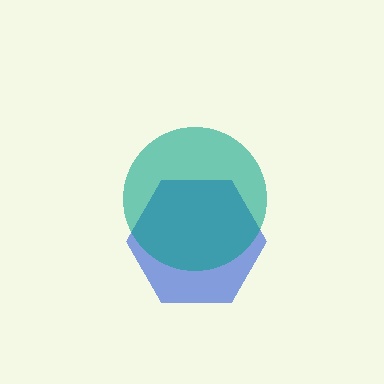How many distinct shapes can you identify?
There are 2 distinct shapes: a blue hexagon, a teal circle.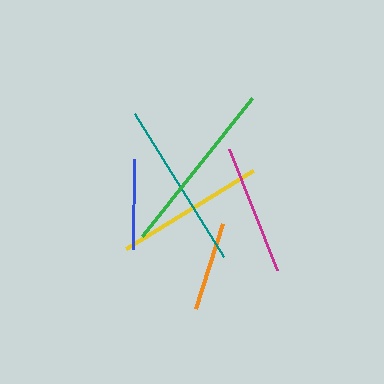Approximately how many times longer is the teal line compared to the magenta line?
The teal line is approximately 1.3 times the length of the magenta line.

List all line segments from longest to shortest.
From longest to shortest: green, teal, yellow, magenta, blue, orange.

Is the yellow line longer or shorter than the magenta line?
The yellow line is longer than the magenta line.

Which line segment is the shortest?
The orange line is the shortest at approximately 89 pixels.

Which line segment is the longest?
The green line is the longest at approximately 176 pixels.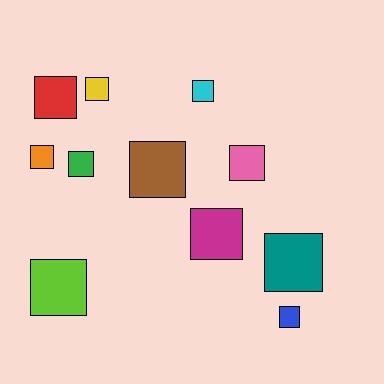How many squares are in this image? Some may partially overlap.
There are 11 squares.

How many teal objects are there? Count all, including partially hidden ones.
There is 1 teal object.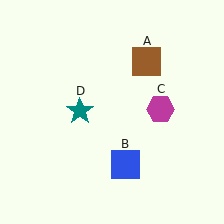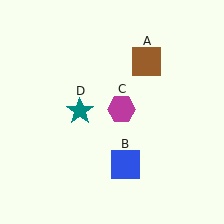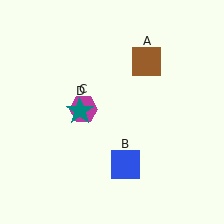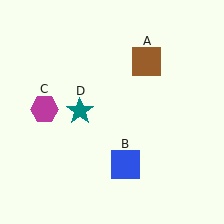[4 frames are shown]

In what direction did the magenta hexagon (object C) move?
The magenta hexagon (object C) moved left.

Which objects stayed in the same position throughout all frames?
Brown square (object A) and blue square (object B) and teal star (object D) remained stationary.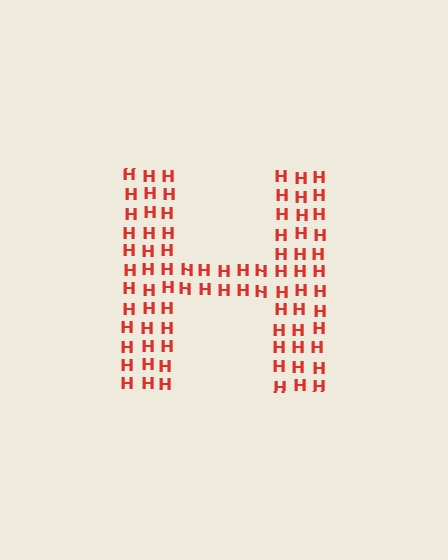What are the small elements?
The small elements are letter H's.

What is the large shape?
The large shape is the letter H.